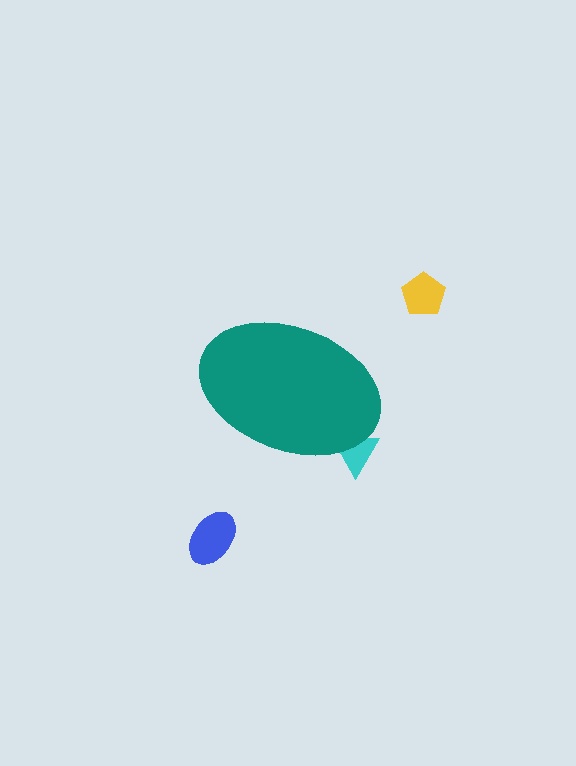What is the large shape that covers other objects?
A teal ellipse.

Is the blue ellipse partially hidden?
No, the blue ellipse is fully visible.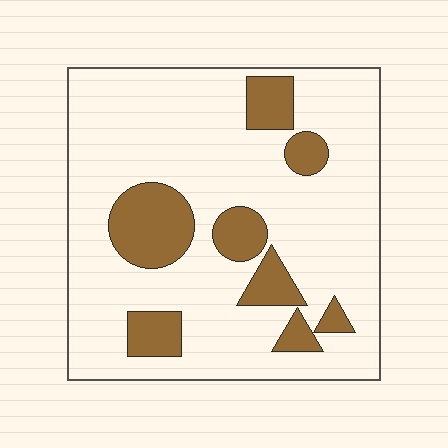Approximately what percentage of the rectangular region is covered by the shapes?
Approximately 20%.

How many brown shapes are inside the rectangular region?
8.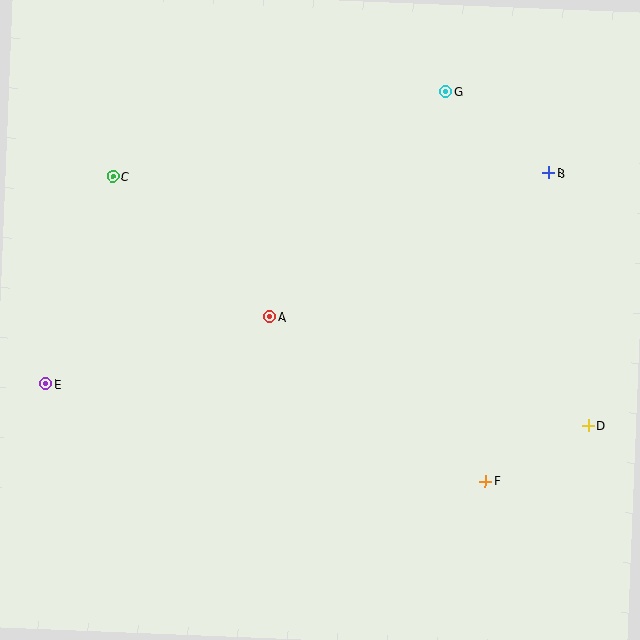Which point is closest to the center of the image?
Point A at (270, 317) is closest to the center.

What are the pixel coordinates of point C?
Point C is at (113, 177).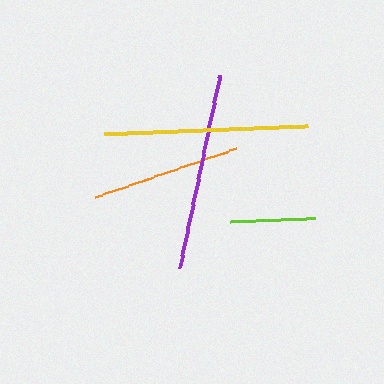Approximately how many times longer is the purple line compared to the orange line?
The purple line is approximately 1.3 times the length of the orange line.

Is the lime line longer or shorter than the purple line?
The purple line is longer than the lime line.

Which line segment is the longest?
The yellow line is the longest at approximately 204 pixels.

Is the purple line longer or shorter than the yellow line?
The yellow line is longer than the purple line.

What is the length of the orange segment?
The orange segment is approximately 150 pixels long.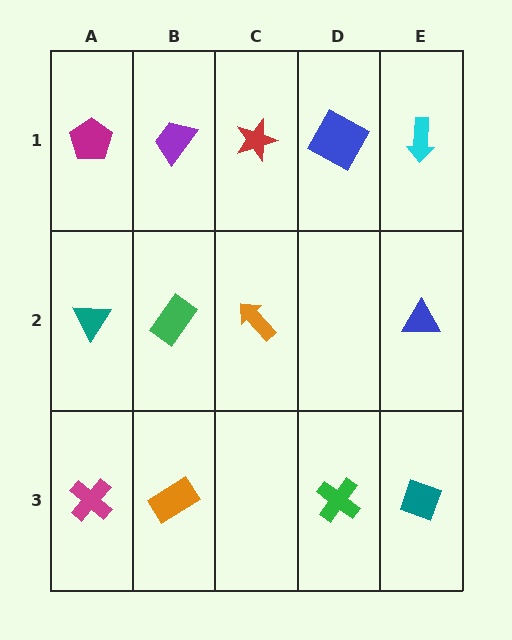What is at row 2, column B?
A green rectangle.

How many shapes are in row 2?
4 shapes.